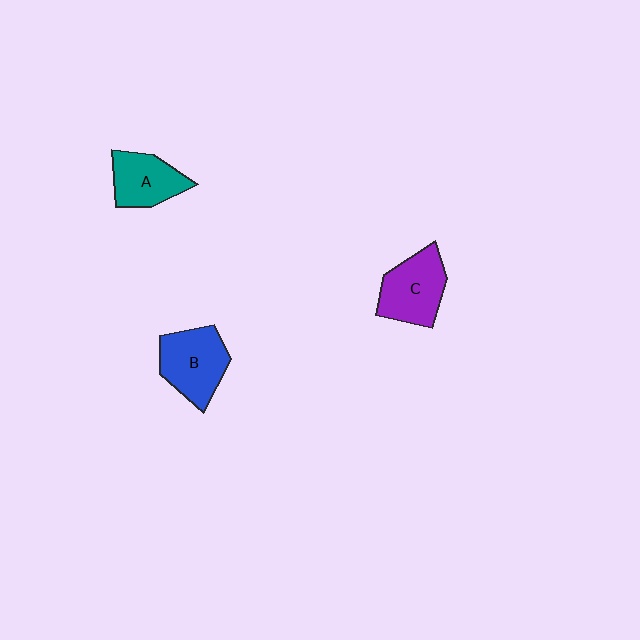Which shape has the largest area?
Shape B (blue).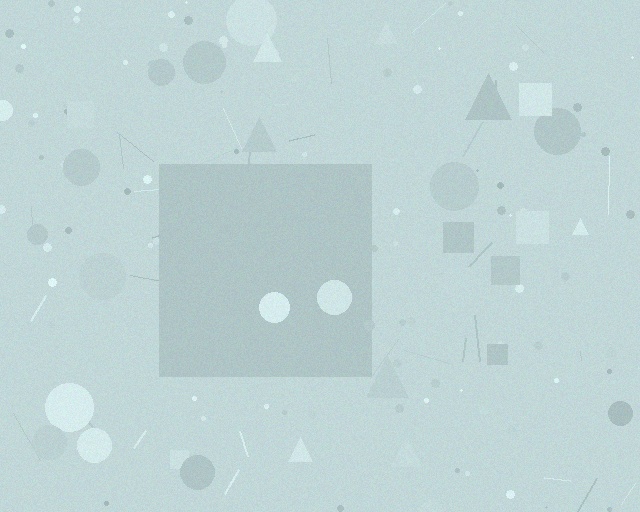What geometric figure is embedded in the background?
A square is embedded in the background.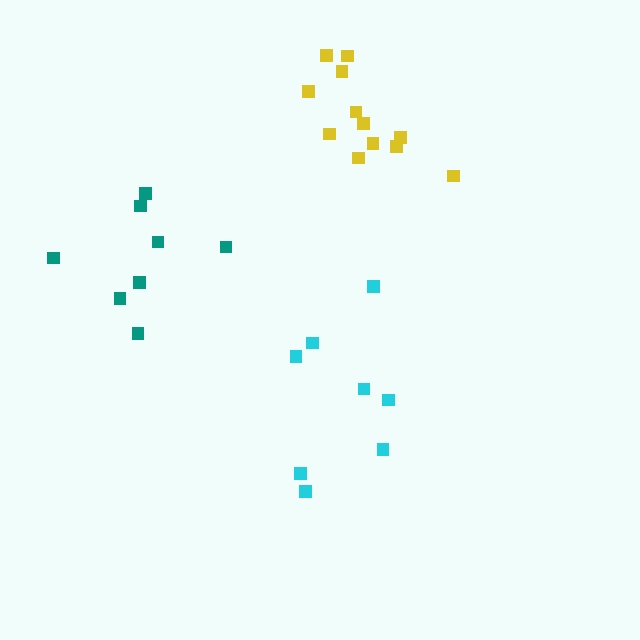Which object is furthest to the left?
The teal cluster is leftmost.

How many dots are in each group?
Group 1: 8 dots, Group 2: 12 dots, Group 3: 8 dots (28 total).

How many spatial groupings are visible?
There are 3 spatial groupings.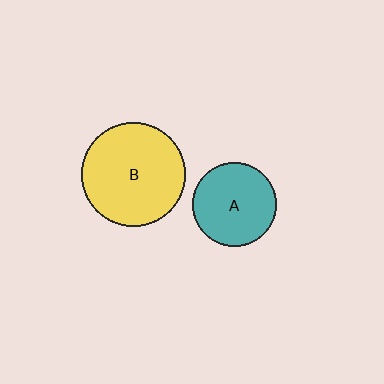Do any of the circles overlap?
No, none of the circles overlap.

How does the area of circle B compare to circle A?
Approximately 1.6 times.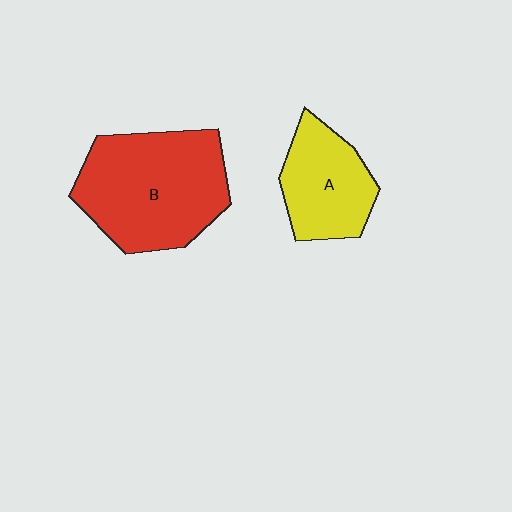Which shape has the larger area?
Shape B (red).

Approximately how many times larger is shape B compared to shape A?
Approximately 1.7 times.